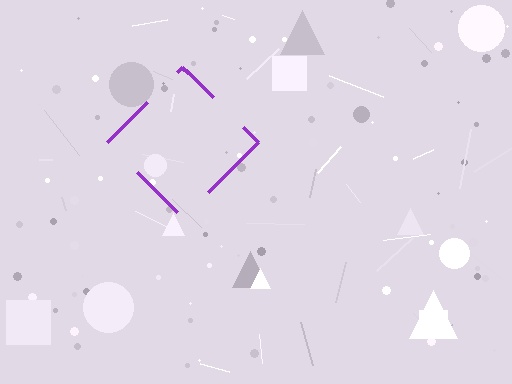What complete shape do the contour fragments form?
The contour fragments form a diamond.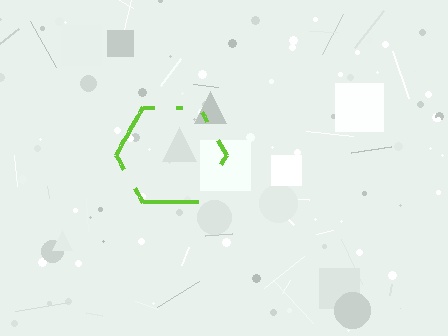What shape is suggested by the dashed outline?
The dashed outline suggests a hexagon.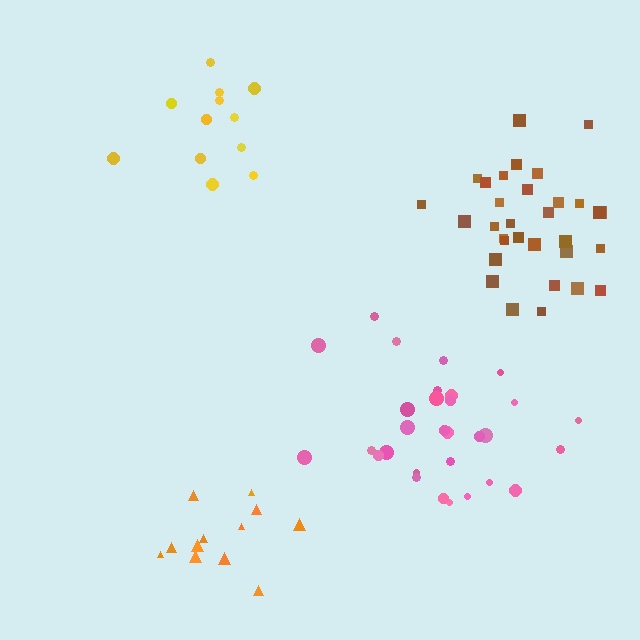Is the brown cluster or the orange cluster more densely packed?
Brown.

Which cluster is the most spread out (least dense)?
Yellow.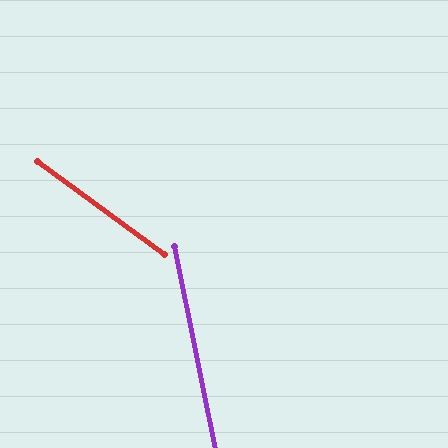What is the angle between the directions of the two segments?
Approximately 42 degrees.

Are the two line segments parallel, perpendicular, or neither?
Neither parallel nor perpendicular — they differ by about 42°.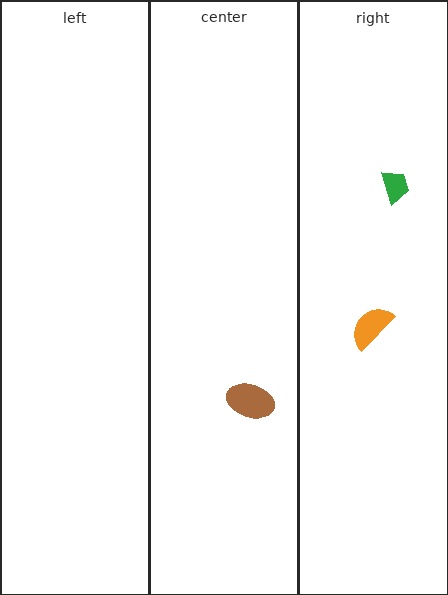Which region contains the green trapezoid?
The right region.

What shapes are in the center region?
The brown ellipse.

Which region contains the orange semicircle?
The right region.